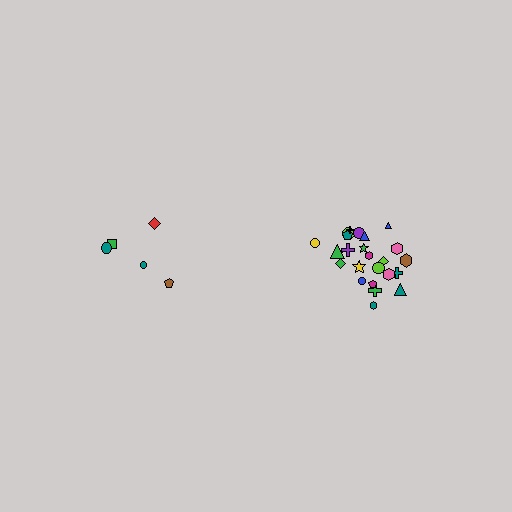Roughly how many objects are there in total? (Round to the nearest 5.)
Roughly 30 objects in total.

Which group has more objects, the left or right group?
The right group.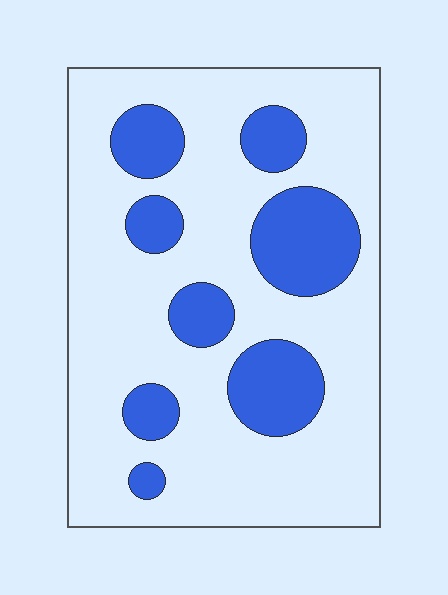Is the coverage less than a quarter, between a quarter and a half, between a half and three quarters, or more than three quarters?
Less than a quarter.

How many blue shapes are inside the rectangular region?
8.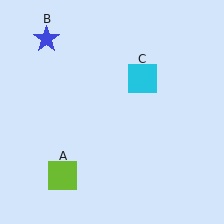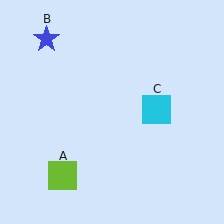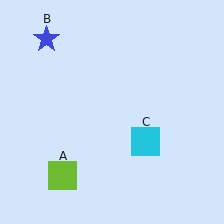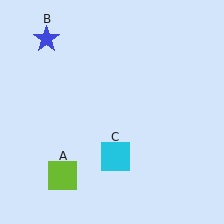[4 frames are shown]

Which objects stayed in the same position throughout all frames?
Lime square (object A) and blue star (object B) remained stationary.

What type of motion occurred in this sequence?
The cyan square (object C) rotated clockwise around the center of the scene.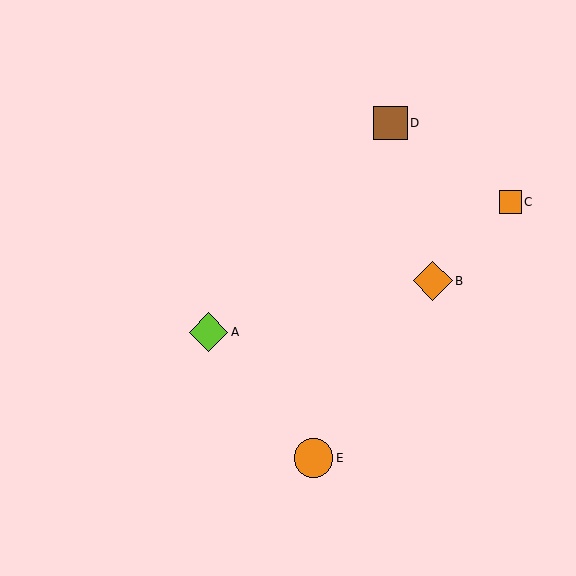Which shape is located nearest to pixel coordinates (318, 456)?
The orange circle (labeled E) at (313, 458) is nearest to that location.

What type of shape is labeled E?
Shape E is an orange circle.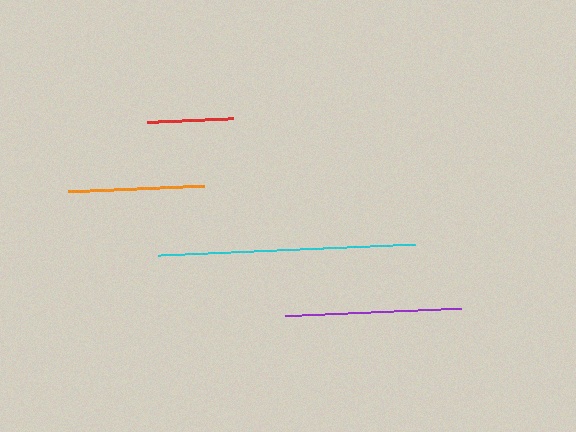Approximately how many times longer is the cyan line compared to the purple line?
The cyan line is approximately 1.5 times the length of the purple line.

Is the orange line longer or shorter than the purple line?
The purple line is longer than the orange line.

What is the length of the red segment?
The red segment is approximately 86 pixels long.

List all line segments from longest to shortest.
From longest to shortest: cyan, purple, orange, red.